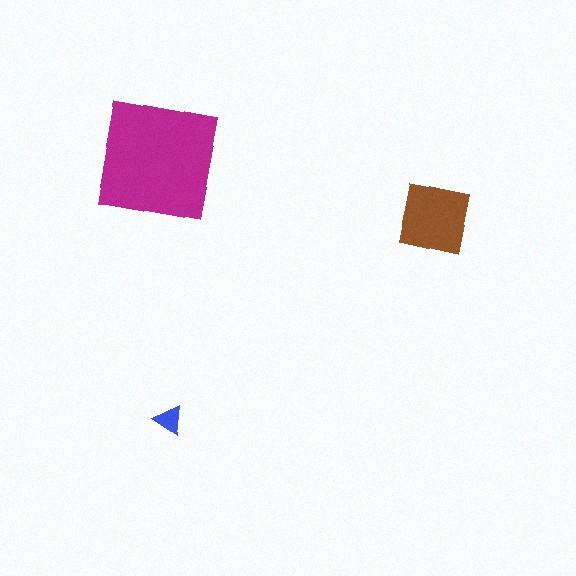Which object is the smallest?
The blue triangle.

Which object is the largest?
The magenta square.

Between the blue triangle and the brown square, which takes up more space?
The brown square.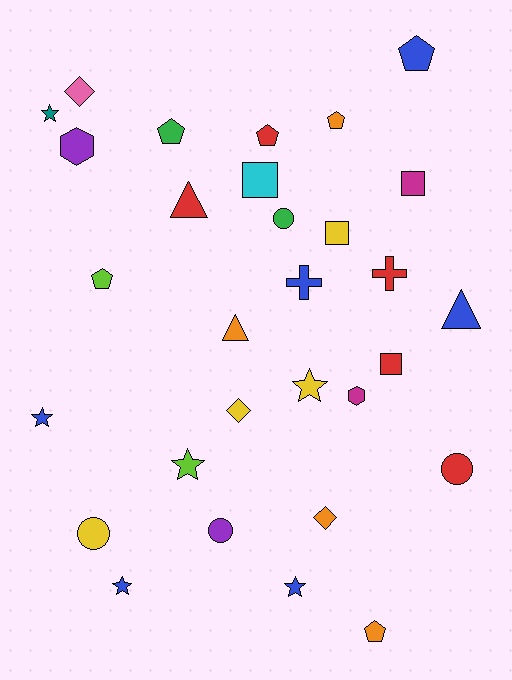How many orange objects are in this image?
There are 4 orange objects.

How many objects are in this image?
There are 30 objects.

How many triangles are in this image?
There are 3 triangles.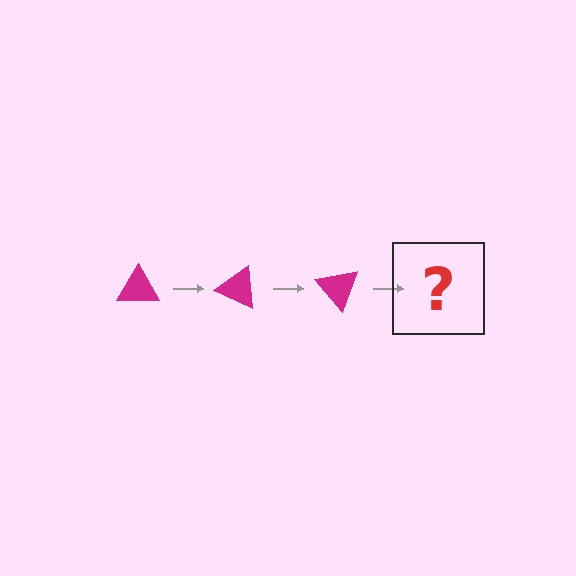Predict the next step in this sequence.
The next step is a magenta triangle rotated 75 degrees.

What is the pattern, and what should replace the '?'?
The pattern is that the triangle rotates 25 degrees each step. The '?' should be a magenta triangle rotated 75 degrees.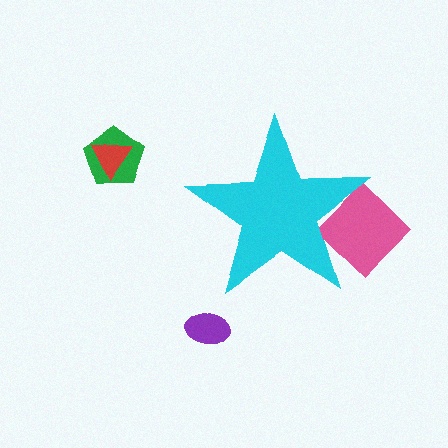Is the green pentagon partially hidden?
No, the green pentagon is fully visible.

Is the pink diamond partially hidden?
Yes, the pink diamond is partially hidden behind the cyan star.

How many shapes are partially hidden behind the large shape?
1 shape is partially hidden.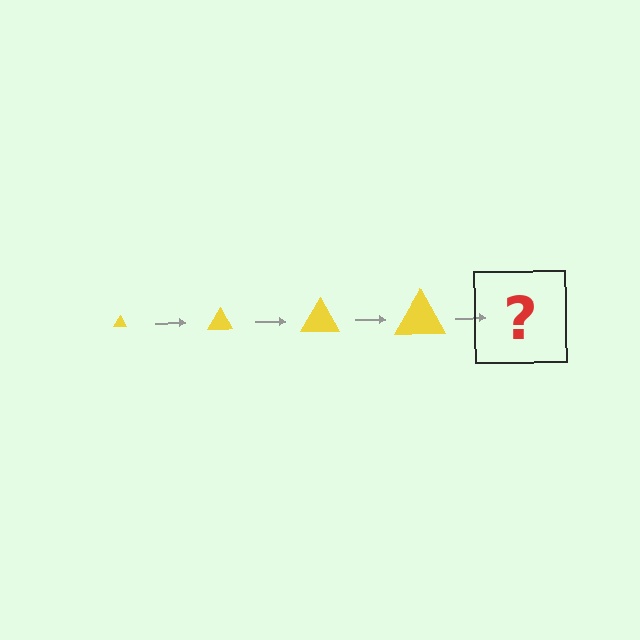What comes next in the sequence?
The next element should be a yellow triangle, larger than the previous one.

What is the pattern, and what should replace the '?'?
The pattern is that the triangle gets progressively larger each step. The '?' should be a yellow triangle, larger than the previous one.